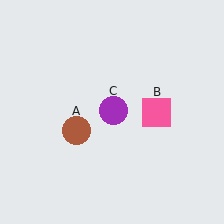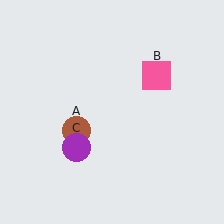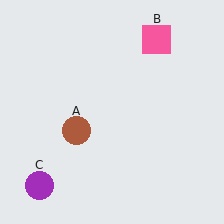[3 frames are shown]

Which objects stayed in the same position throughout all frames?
Brown circle (object A) remained stationary.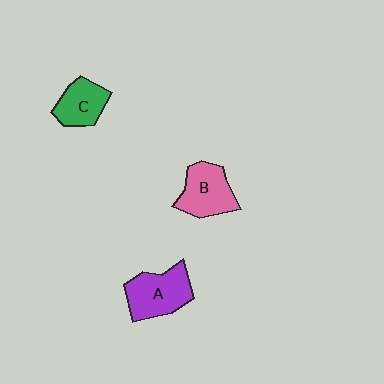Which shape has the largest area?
Shape A (purple).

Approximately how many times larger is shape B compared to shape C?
Approximately 1.3 times.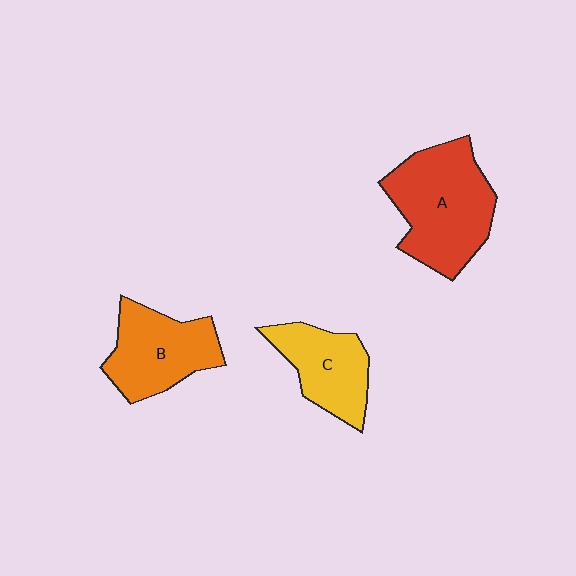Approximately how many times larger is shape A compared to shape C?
Approximately 1.6 times.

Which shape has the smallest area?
Shape C (yellow).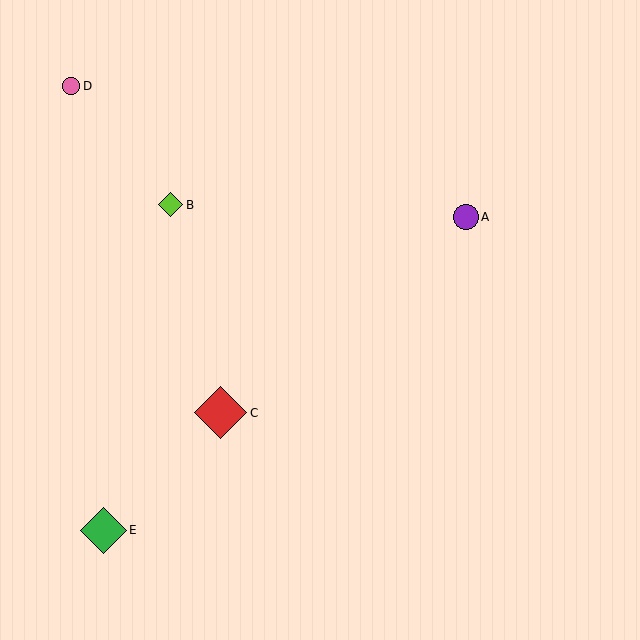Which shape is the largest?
The red diamond (labeled C) is the largest.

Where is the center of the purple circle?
The center of the purple circle is at (466, 217).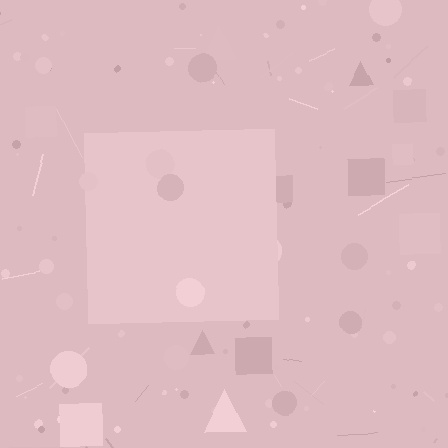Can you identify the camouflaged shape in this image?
The camouflaged shape is a square.